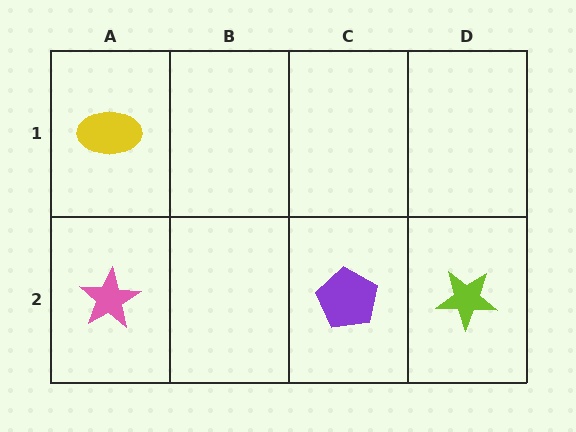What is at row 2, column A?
A pink star.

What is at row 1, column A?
A yellow ellipse.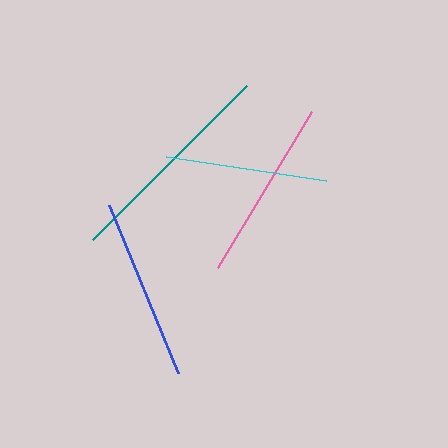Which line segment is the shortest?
The cyan line is the shortest at approximately 162 pixels.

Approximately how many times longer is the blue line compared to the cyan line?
The blue line is approximately 1.1 times the length of the cyan line.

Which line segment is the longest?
The teal line is the longest at approximately 218 pixels.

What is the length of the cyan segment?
The cyan segment is approximately 162 pixels long.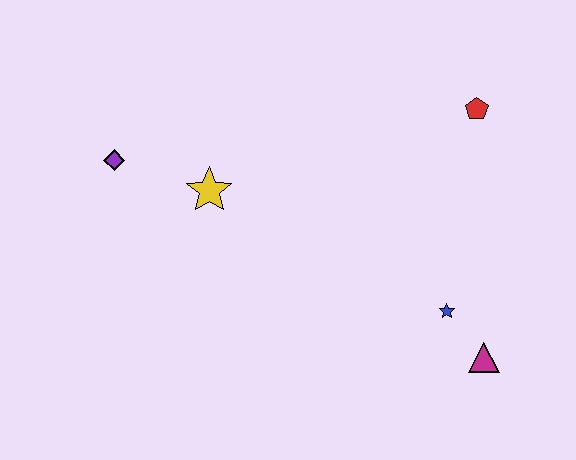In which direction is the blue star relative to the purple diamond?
The blue star is to the right of the purple diamond.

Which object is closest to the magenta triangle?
The blue star is closest to the magenta triangle.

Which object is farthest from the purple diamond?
The magenta triangle is farthest from the purple diamond.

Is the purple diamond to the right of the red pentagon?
No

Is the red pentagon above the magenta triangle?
Yes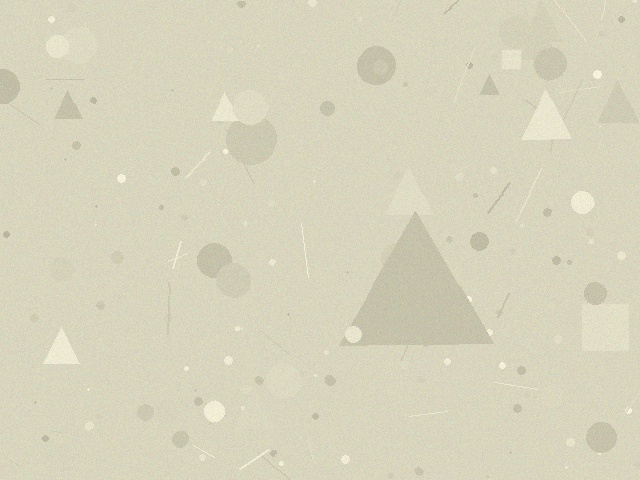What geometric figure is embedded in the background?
A triangle is embedded in the background.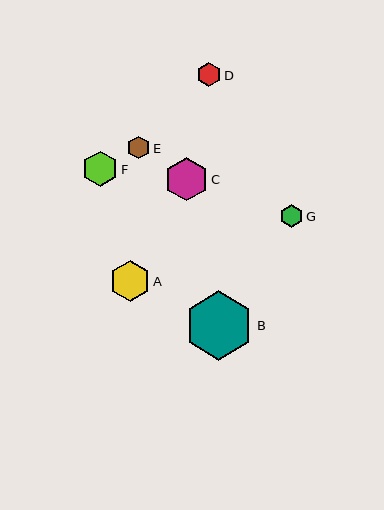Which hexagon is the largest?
Hexagon B is the largest with a size of approximately 69 pixels.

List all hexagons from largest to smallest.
From largest to smallest: B, C, A, F, D, G, E.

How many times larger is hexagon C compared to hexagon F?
Hexagon C is approximately 1.2 times the size of hexagon F.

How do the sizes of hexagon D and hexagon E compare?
Hexagon D and hexagon E are approximately the same size.